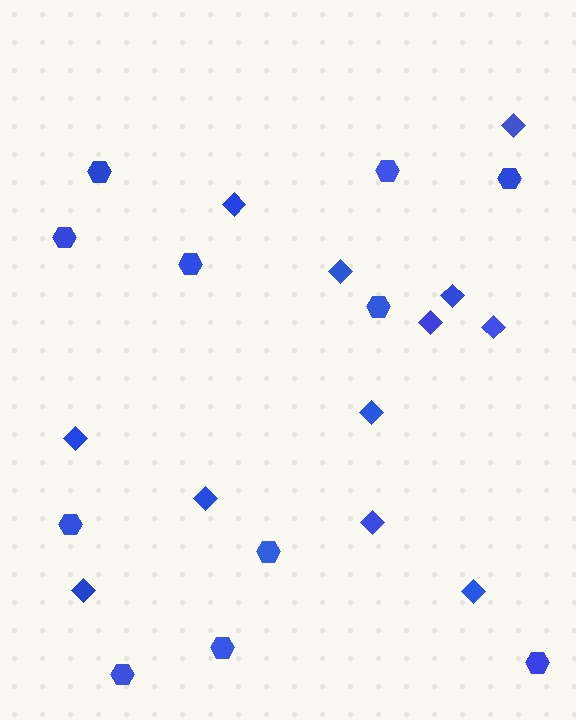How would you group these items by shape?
There are 2 groups: one group of diamonds (12) and one group of hexagons (11).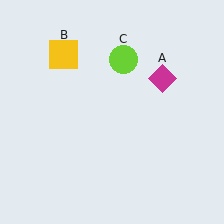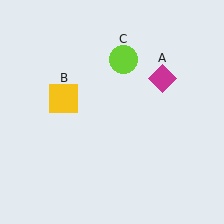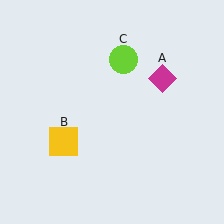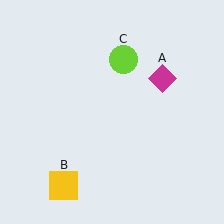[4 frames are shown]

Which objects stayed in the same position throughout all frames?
Magenta diamond (object A) and lime circle (object C) remained stationary.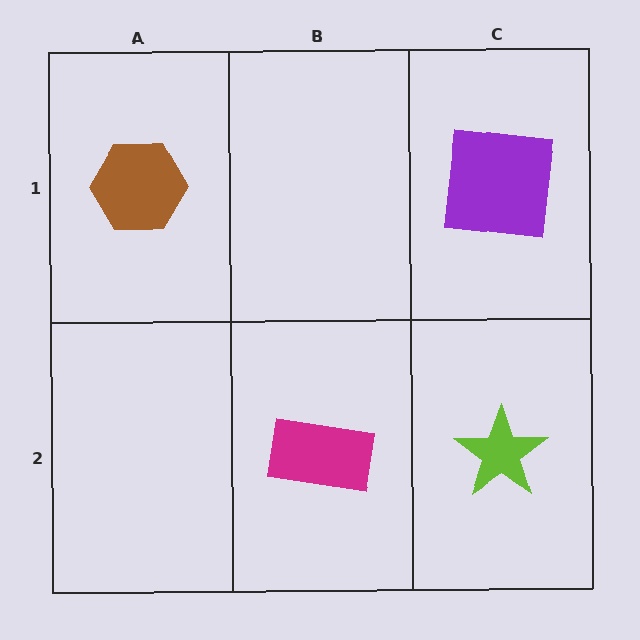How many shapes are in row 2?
2 shapes.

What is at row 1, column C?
A purple square.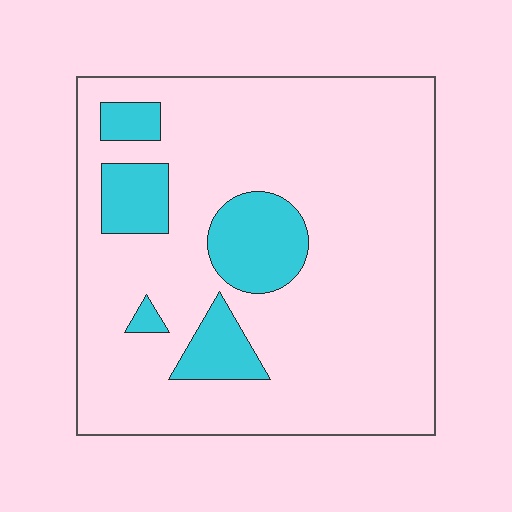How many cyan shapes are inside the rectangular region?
5.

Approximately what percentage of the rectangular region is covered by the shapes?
Approximately 15%.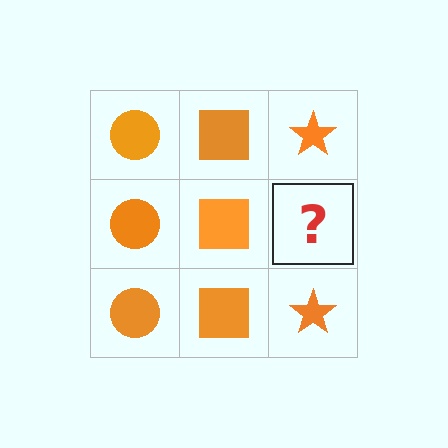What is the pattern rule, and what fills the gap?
The rule is that each column has a consistent shape. The gap should be filled with an orange star.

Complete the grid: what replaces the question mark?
The question mark should be replaced with an orange star.